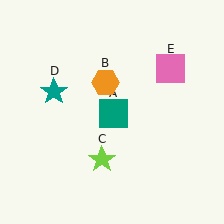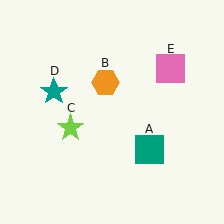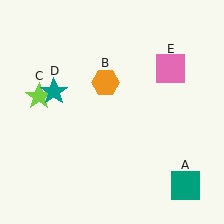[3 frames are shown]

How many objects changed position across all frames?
2 objects changed position: teal square (object A), lime star (object C).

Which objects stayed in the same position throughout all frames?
Orange hexagon (object B) and teal star (object D) and pink square (object E) remained stationary.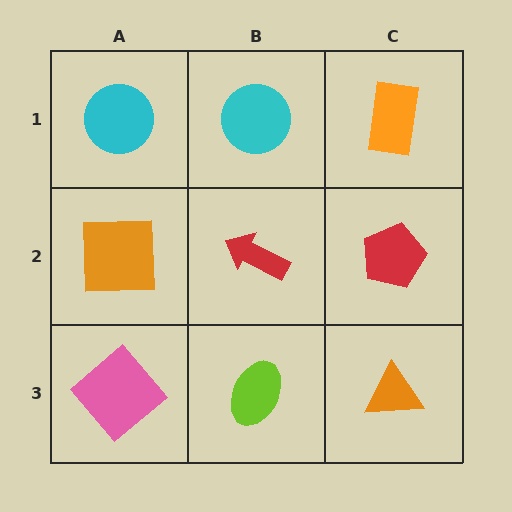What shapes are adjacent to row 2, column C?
An orange rectangle (row 1, column C), an orange triangle (row 3, column C), a red arrow (row 2, column B).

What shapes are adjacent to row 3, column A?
An orange square (row 2, column A), a lime ellipse (row 3, column B).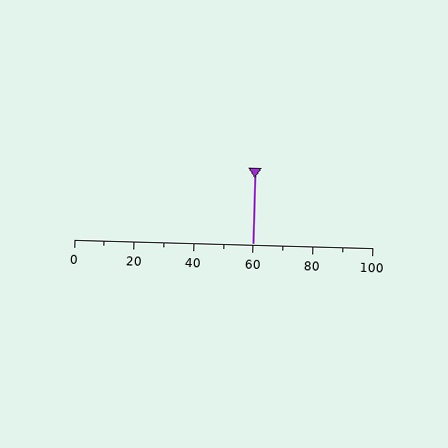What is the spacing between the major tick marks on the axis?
The major ticks are spaced 20 apart.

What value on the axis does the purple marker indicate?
The marker indicates approximately 60.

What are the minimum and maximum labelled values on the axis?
The axis runs from 0 to 100.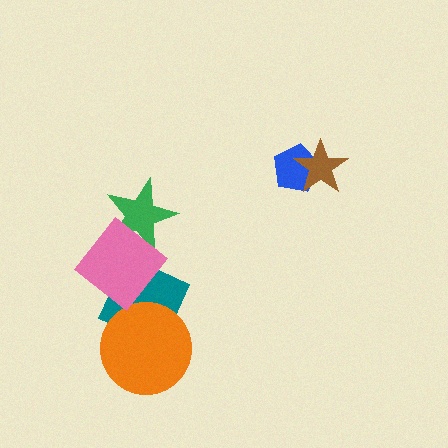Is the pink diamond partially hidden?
No, no other shape covers it.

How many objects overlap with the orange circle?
1 object overlaps with the orange circle.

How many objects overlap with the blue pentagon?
1 object overlaps with the blue pentagon.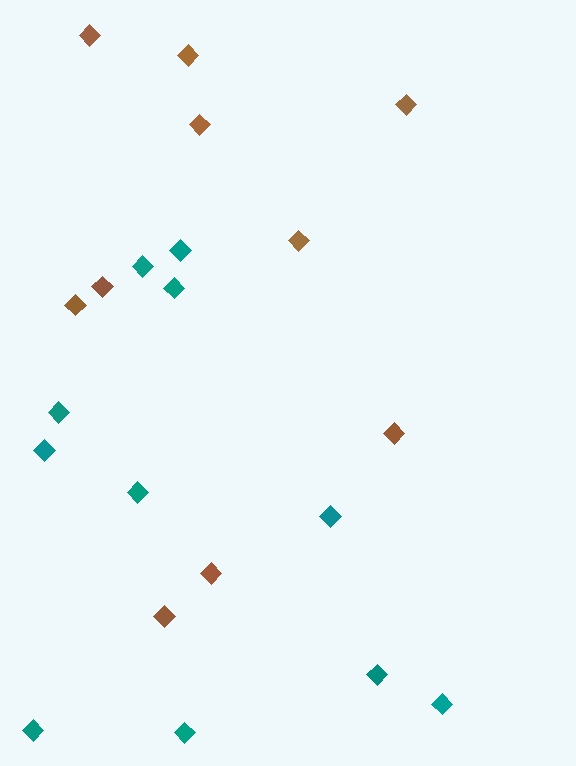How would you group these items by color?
There are 2 groups: one group of teal diamonds (11) and one group of brown diamonds (10).